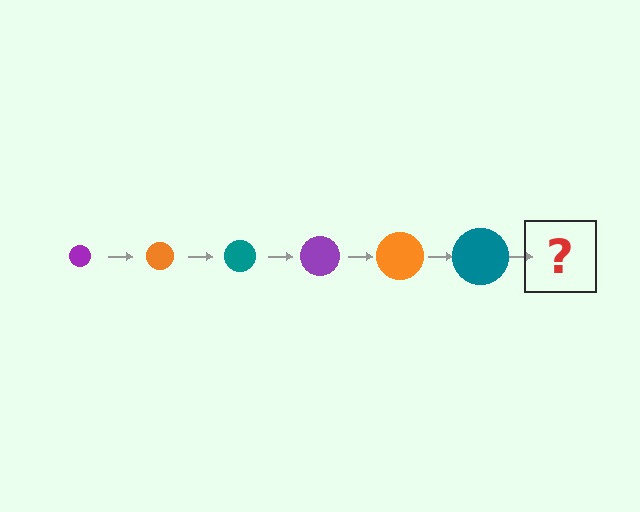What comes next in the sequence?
The next element should be a purple circle, larger than the previous one.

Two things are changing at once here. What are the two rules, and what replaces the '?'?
The two rules are that the circle grows larger each step and the color cycles through purple, orange, and teal. The '?' should be a purple circle, larger than the previous one.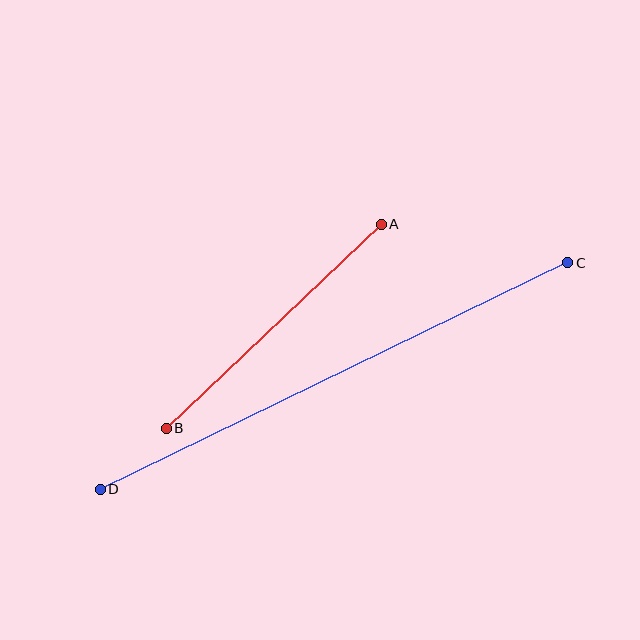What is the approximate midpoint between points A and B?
The midpoint is at approximately (274, 326) pixels.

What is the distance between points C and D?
The distance is approximately 520 pixels.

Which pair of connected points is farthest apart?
Points C and D are farthest apart.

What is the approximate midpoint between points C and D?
The midpoint is at approximately (334, 376) pixels.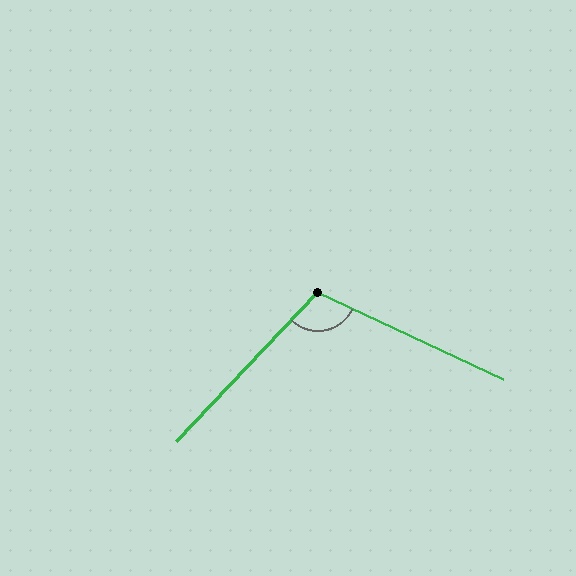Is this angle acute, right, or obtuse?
It is obtuse.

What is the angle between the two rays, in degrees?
Approximately 108 degrees.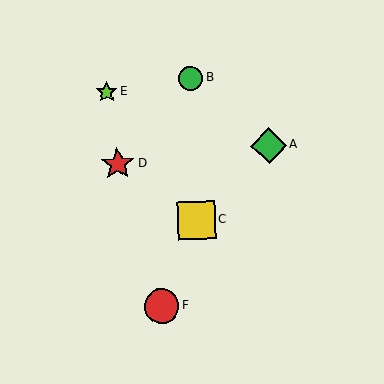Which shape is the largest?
The yellow square (labeled C) is the largest.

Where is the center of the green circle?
The center of the green circle is at (191, 78).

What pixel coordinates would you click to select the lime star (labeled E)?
Click at (107, 92) to select the lime star E.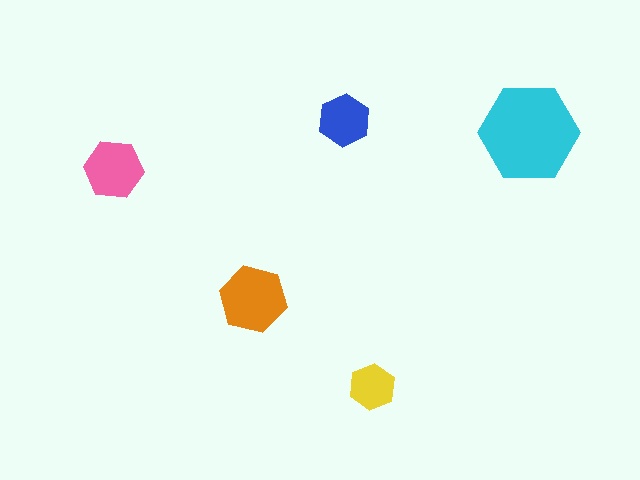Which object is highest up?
The blue hexagon is topmost.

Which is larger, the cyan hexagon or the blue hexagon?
The cyan one.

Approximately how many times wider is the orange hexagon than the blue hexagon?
About 1.5 times wider.